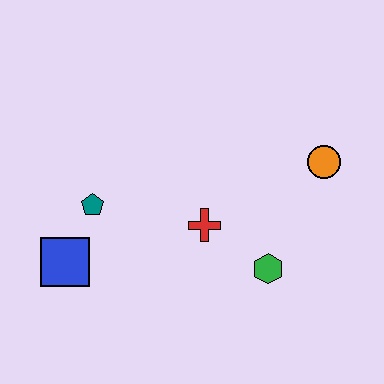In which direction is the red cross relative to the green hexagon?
The red cross is to the left of the green hexagon.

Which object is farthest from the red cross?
The blue square is farthest from the red cross.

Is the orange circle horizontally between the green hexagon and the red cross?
No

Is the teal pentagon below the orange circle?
Yes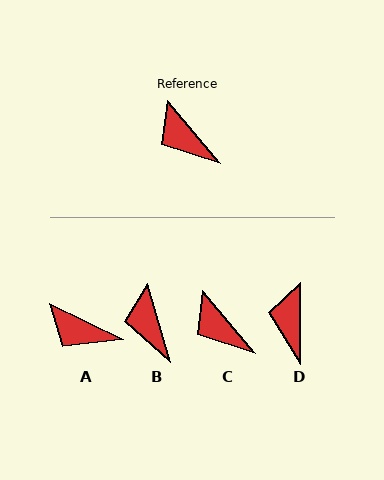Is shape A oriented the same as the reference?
No, it is off by about 25 degrees.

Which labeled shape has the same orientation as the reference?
C.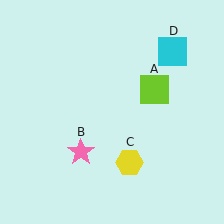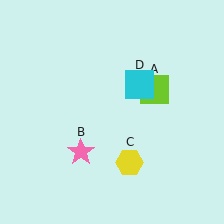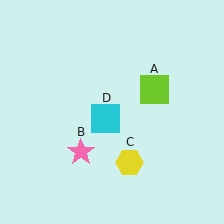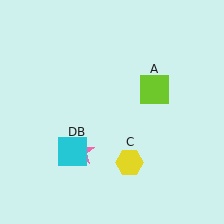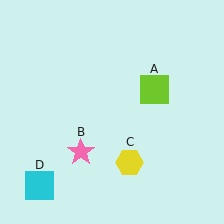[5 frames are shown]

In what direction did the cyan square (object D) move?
The cyan square (object D) moved down and to the left.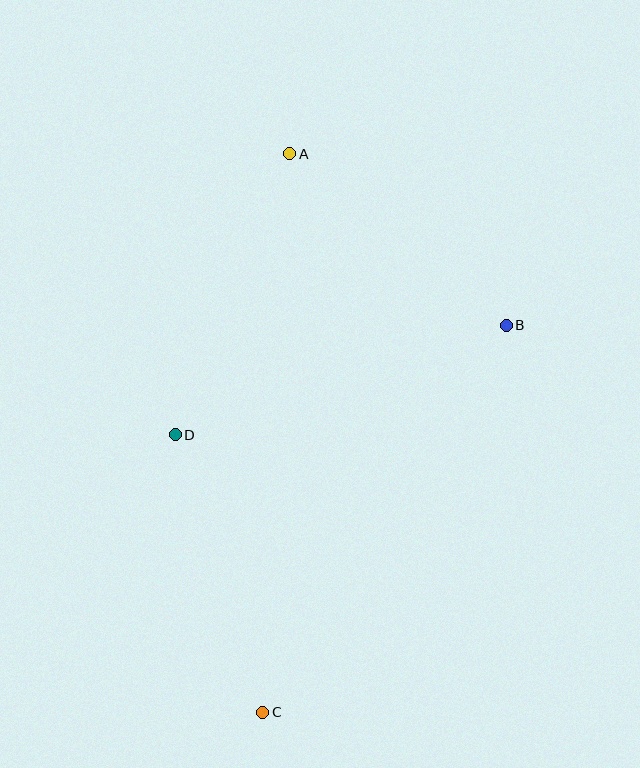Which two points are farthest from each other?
Points A and C are farthest from each other.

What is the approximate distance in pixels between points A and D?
The distance between A and D is approximately 304 pixels.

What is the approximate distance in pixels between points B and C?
The distance between B and C is approximately 457 pixels.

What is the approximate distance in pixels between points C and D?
The distance between C and D is approximately 291 pixels.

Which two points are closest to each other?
Points A and B are closest to each other.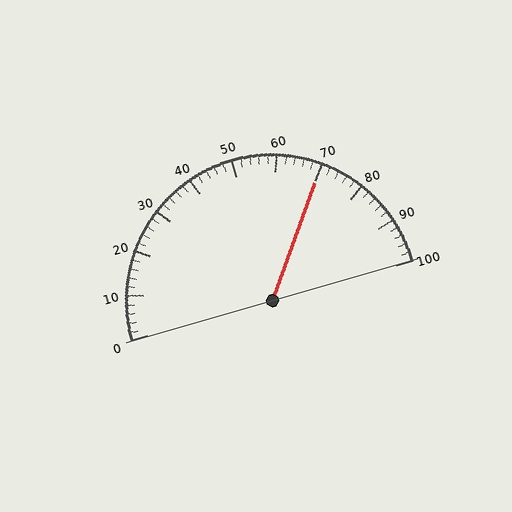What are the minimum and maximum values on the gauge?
The gauge ranges from 0 to 100.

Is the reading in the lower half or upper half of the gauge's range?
The reading is in the upper half of the range (0 to 100).